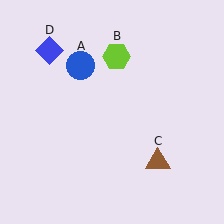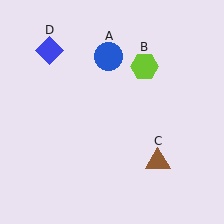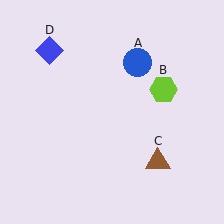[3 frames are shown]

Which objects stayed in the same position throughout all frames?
Brown triangle (object C) and blue diamond (object D) remained stationary.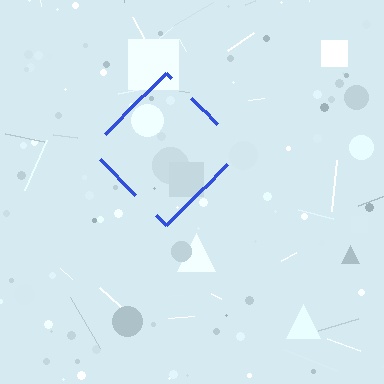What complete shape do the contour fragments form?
The contour fragments form a diamond.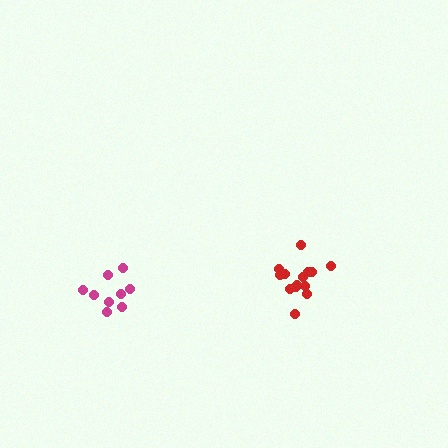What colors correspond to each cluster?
The clusters are colored: red, magenta.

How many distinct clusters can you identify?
There are 2 distinct clusters.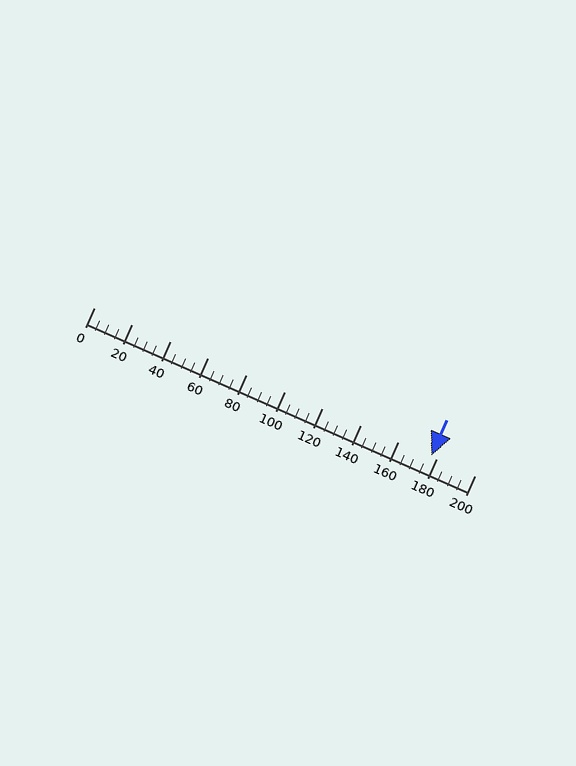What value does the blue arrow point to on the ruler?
The blue arrow points to approximately 177.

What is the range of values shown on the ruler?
The ruler shows values from 0 to 200.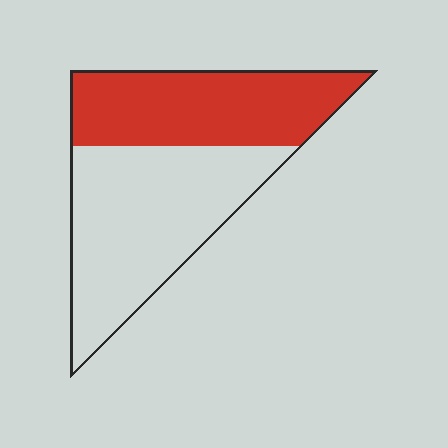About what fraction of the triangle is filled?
About two fifths (2/5).